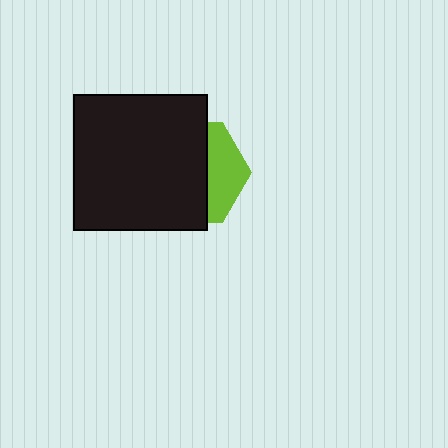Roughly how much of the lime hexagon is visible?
A small part of it is visible (roughly 34%).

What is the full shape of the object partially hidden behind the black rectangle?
The partially hidden object is a lime hexagon.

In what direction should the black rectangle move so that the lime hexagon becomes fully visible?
The black rectangle should move left. That is the shortest direction to clear the overlap and leave the lime hexagon fully visible.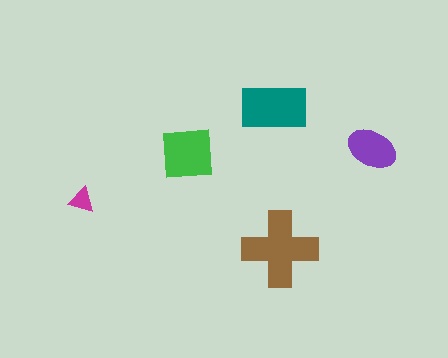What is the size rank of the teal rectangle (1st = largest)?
2nd.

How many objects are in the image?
There are 5 objects in the image.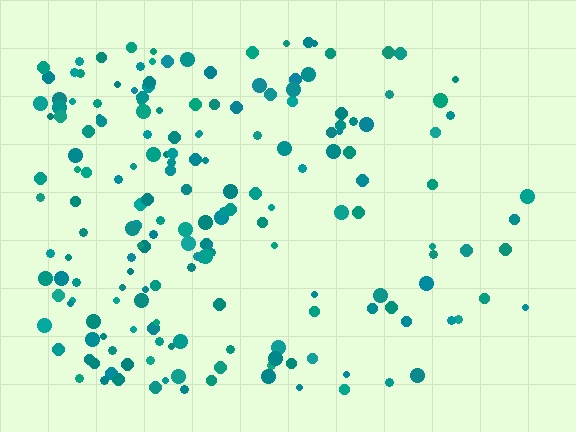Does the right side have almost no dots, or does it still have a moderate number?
Still a moderate number, just noticeably fewer than the left.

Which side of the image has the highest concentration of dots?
The left.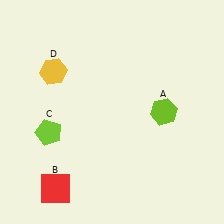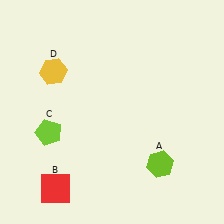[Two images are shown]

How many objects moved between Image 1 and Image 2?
1 object moved between the two images.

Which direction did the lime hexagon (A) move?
The lime hexagon (A) moved down.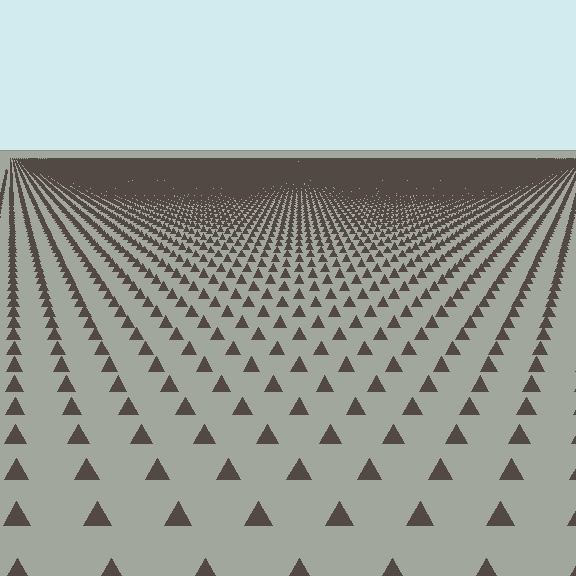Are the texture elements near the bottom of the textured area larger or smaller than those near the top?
Larger. Near the bottom, elements are closer to the viewer and appear at a bigger on-screen size.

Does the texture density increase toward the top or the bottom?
Density increases toward the top.